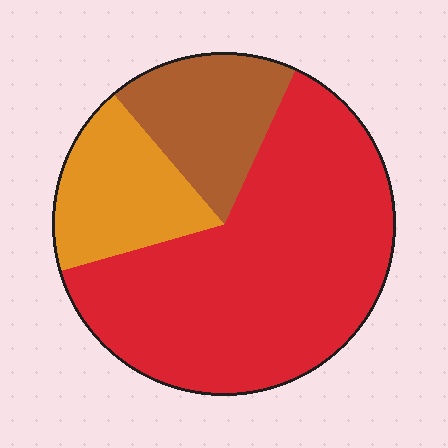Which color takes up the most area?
Red, at roughly 65%.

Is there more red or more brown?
Red.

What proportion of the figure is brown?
Brown takes up between a sixth and a third of the figure.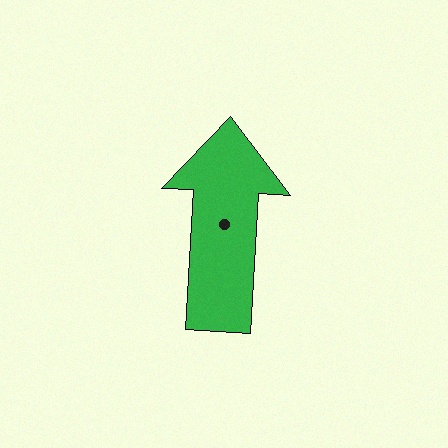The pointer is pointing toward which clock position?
Roughly 12 o'clock.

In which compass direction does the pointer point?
North.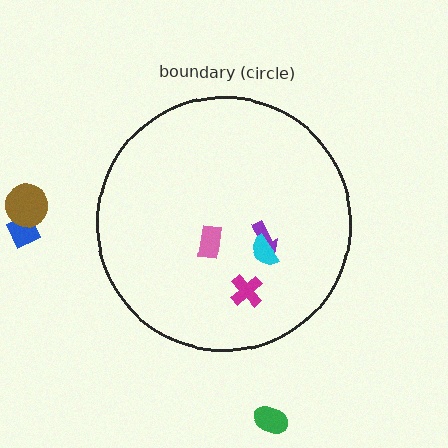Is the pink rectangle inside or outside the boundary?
Inside.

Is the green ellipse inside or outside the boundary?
Outside.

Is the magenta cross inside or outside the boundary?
Inside.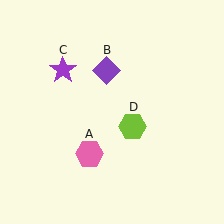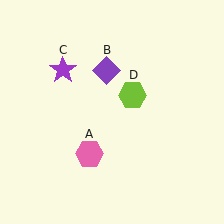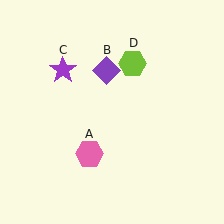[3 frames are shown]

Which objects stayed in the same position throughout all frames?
Pink hexagon (object A) and purple diamond (object B) and purple star (object C) remained stationary.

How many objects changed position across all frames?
1 object changed position: lime hexagon (object D).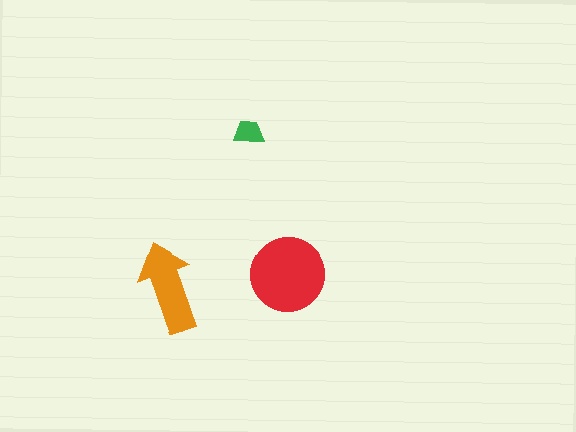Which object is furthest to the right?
The red circle is rightmost.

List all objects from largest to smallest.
The red circle, the orange arrow, the green trapezoid.